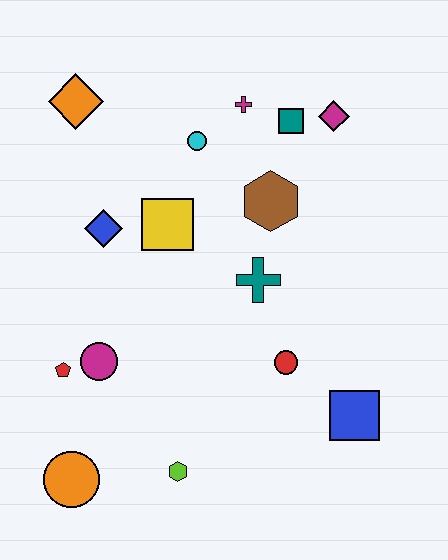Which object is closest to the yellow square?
The blue diamond is closest to the yellow square.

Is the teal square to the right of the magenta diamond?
No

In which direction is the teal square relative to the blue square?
The teal square is above the blue square.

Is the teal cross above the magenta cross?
No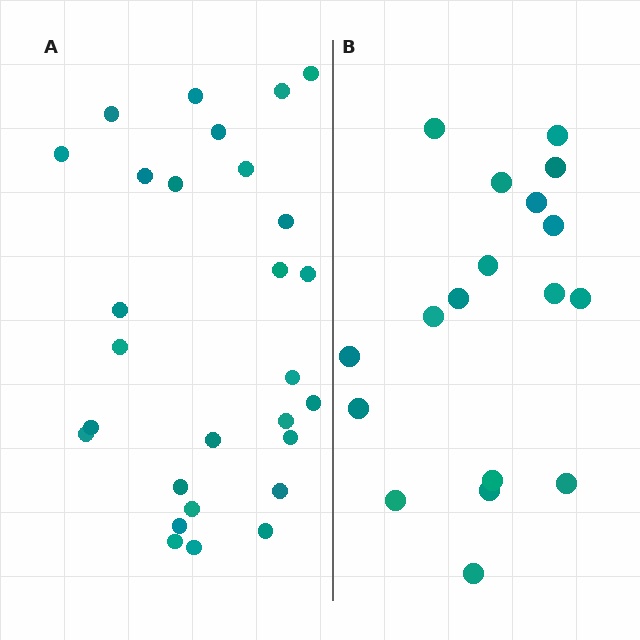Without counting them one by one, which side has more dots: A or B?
Region A (the left region) has more dots.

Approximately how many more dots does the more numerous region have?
Region A has roughly 10 or so more dots than region B.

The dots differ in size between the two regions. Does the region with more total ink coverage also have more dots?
No. Region B has more total ink coverage because its dots are larger, but region A actually contains more individual dots. Total area can be misleading — the number of items is what matters here.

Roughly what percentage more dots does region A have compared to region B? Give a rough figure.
About 55% more.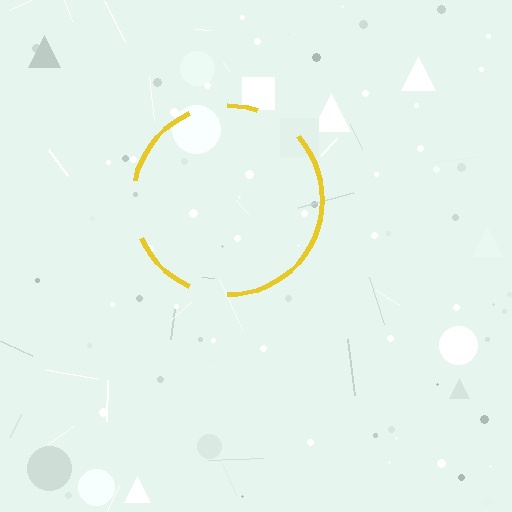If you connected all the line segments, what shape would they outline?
They would outline a circle.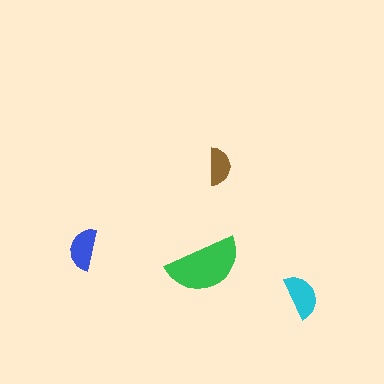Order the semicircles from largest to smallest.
the green one, the cyan one, the blue one, the brown one.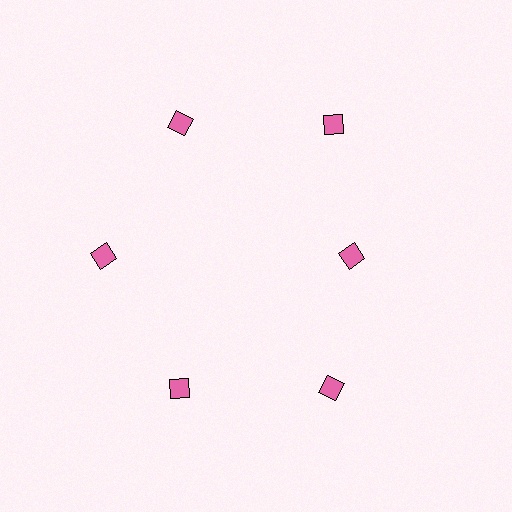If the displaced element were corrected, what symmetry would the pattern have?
It would have 6-fold rotational symmetry — the pattern would map onto itself every 60 degrees.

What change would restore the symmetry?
The symmetry would be restored by moving it outward, back onto the ring so that all 6 diamonds sit at equal angles and equal distance from the center.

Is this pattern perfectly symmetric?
No. The 6 pink diamonds are arranged in a ring, but one element near the 3 o'clock position is pulled inward toward the center, breaking the 6-fold rotational symmetry.